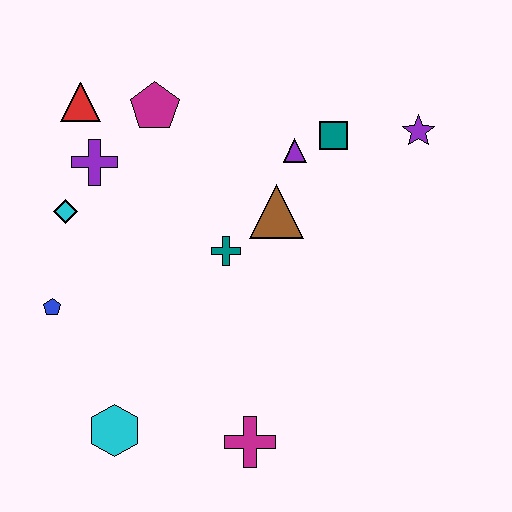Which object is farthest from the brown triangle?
The cyan hexagon is farthest from the brown triangle.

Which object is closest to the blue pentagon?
The cyan diamond is closest to the blue pentagon.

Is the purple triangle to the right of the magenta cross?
Yes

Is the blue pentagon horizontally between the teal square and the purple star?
No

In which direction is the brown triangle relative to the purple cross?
The brown triangle is to the right of the purple cross.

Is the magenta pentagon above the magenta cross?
Yes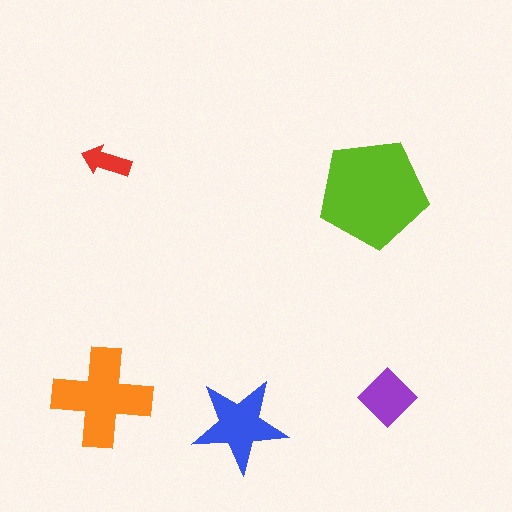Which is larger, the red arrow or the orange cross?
The orange cross.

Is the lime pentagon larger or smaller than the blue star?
Larger.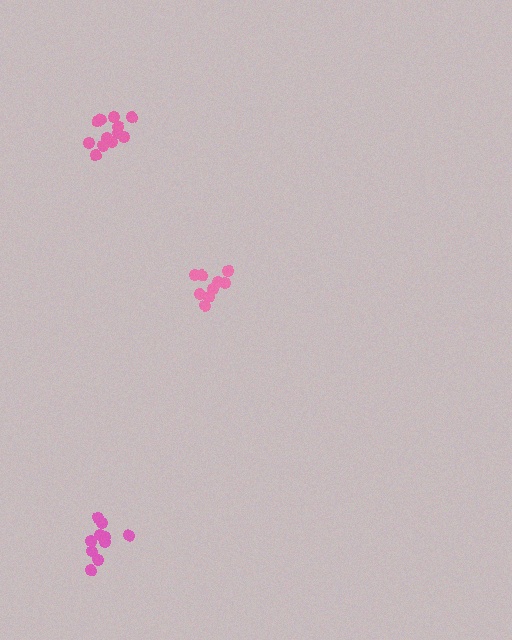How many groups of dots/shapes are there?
There are 3 groups.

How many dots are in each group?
Group 1: 12 dots, Group 2: 9 dots, Group 3: 10 dots (31 total).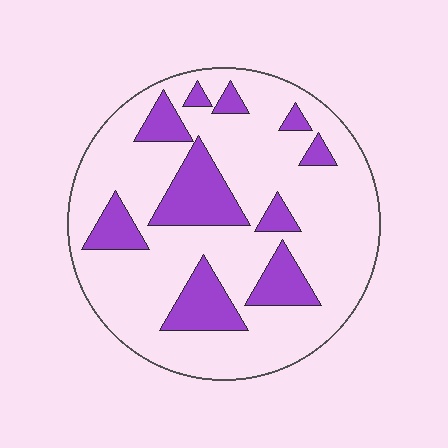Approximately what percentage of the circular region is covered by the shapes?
Approximately 25%.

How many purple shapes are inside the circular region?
10.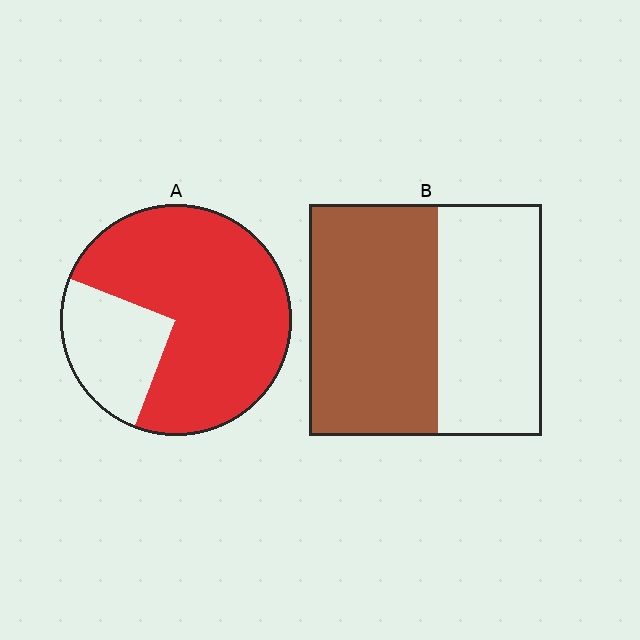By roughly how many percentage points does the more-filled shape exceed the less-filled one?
By roughly 20 percentage points (A over B).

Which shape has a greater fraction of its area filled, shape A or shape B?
Shape A.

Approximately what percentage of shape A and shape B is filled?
A is approximately 75% and B is approximately 55%.